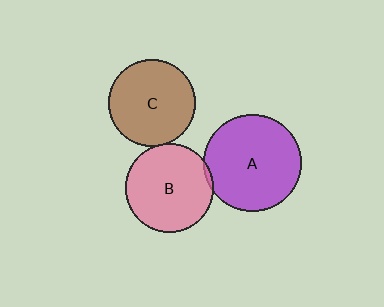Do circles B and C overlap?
Yes.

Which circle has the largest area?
Circle A (purple).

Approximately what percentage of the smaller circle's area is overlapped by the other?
Approximately 5%.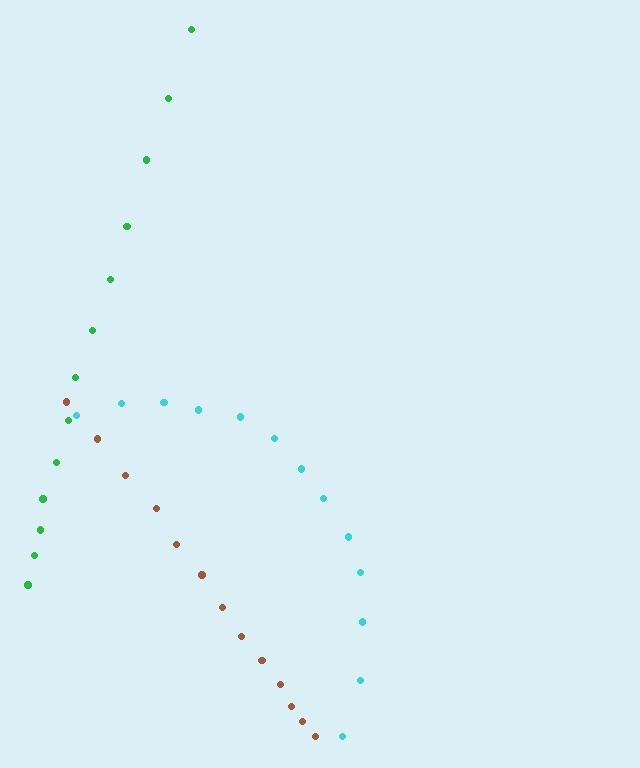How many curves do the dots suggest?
There are 3 distinct paths.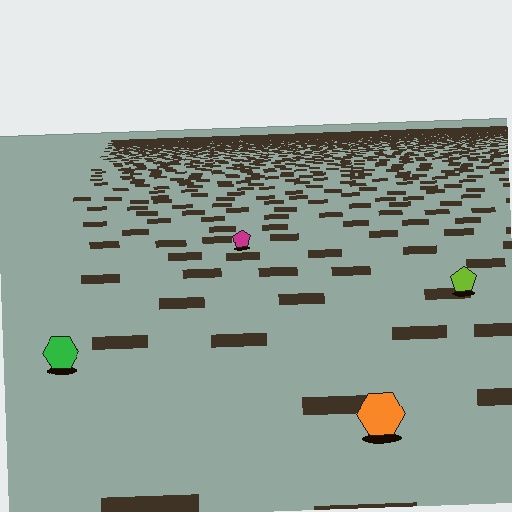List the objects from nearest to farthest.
From nearest to farthest: the orange hexagon, the green hexagon, the lime pentagon, the magenta pentagon.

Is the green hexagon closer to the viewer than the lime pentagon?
Yes. The green hexagon is closer — you can tell from the texture gradient: the ground texture is coarser near it.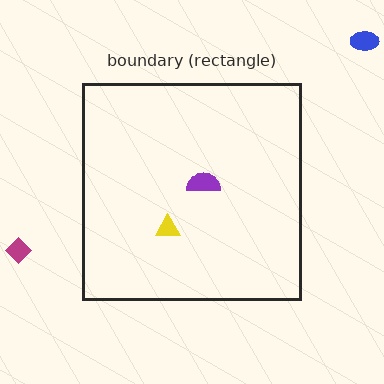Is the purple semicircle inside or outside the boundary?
Inside.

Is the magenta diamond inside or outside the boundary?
Outside.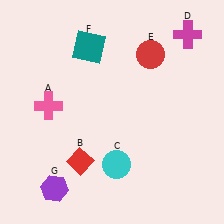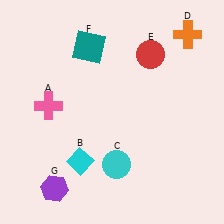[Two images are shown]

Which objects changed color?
B changed from red to cyan. D changed from magenta to orange.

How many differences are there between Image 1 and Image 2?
There are 2 differences between the two images.